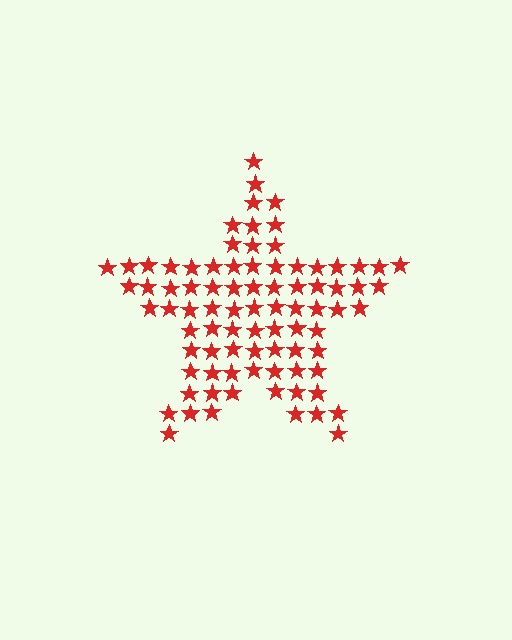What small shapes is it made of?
It is made of small stars.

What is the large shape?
The large shape is a star.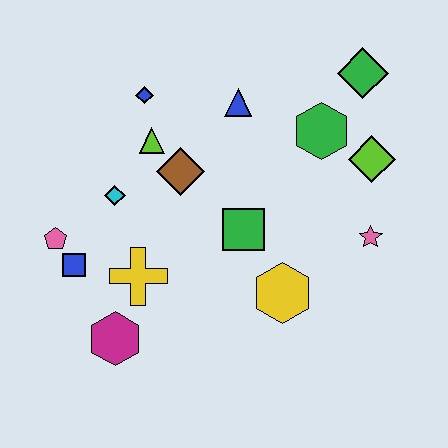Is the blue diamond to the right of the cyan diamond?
Yes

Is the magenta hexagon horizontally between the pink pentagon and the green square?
Yes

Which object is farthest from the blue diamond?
The pink star is farthest from the blue diamond.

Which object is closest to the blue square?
The pink pentagon is closest to the blue square.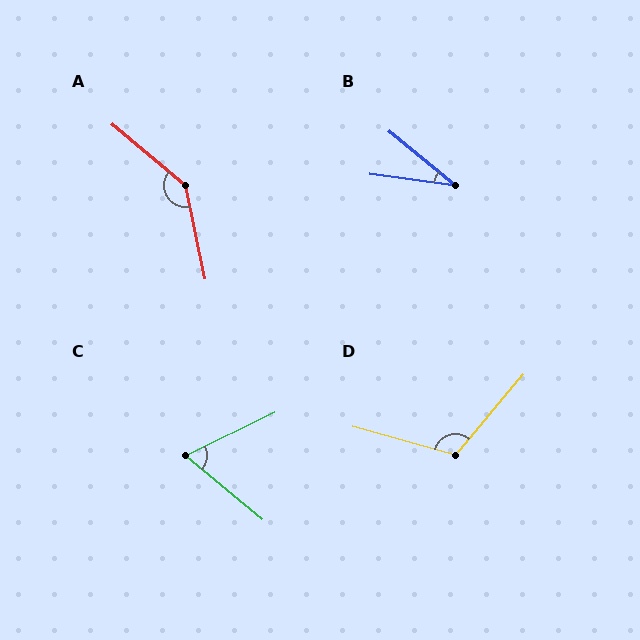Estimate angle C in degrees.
Approximately 66 degrees.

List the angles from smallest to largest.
B (31°), C (66°), D (115°), A (142°).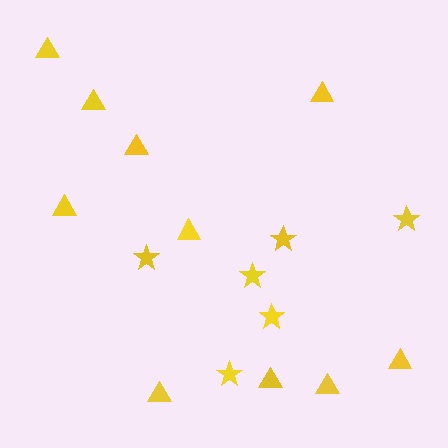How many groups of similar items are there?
There are 2 groups: one group of triangles (10) and one group of stars (6).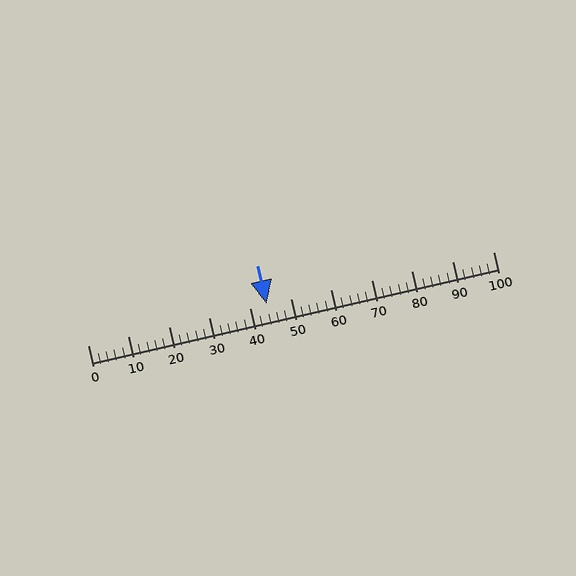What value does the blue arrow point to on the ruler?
The blue arrow points to approximately 44.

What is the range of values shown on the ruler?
The ruler shows values from 0 to 100.